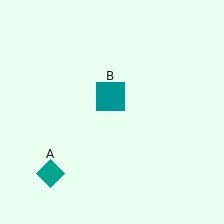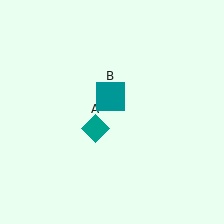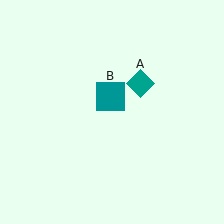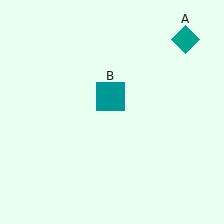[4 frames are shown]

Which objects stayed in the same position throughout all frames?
Teal square (object B) remained stationary.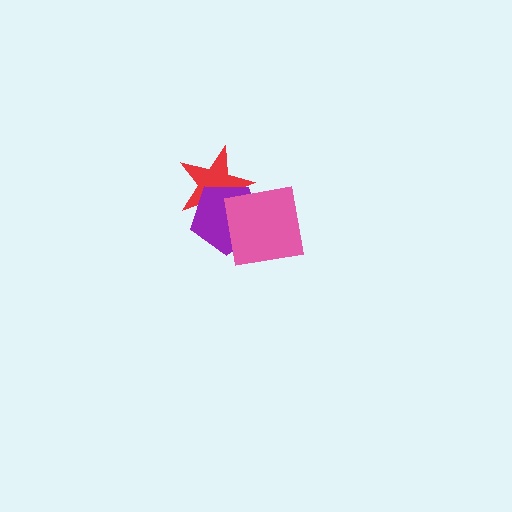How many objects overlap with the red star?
2 objects overlap with the red star.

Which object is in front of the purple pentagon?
The pink square is in front of the purple pentagon.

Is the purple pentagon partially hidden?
Yes, it is partially covered by another shape.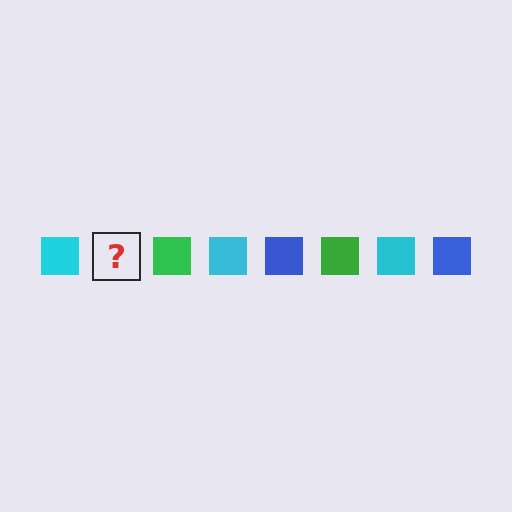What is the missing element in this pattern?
The missing element is a blue square.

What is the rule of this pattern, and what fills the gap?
The rule is that the pattern cycles through cyan, blue, green squares. The gap should be filled with a blue square.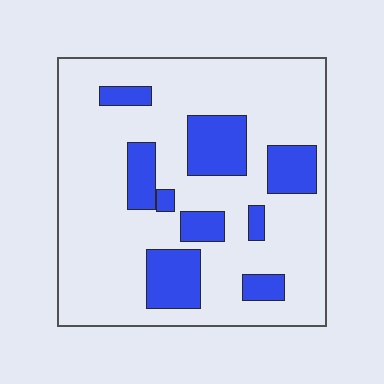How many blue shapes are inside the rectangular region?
9.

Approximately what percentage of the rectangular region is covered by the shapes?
Approximately 20%.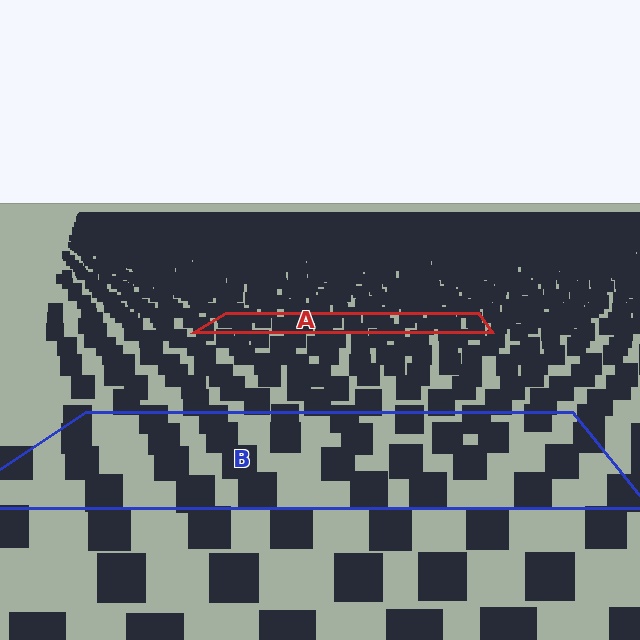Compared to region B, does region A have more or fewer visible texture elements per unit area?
Region A has more texture elements per unit area — they are packed more densely because it is farther away.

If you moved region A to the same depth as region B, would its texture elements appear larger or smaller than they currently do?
They would appear larger. At a closer depth, the same texture elements are projected at a bigger on-screen size.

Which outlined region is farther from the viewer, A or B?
Region A is farther from the viewer — the texture elements inside it appear smaller and more densely packed.